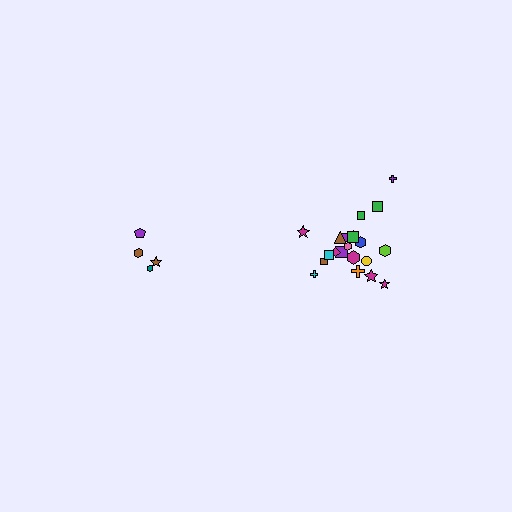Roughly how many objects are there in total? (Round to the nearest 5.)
Roughly 25 objects in total.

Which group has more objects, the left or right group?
The right group.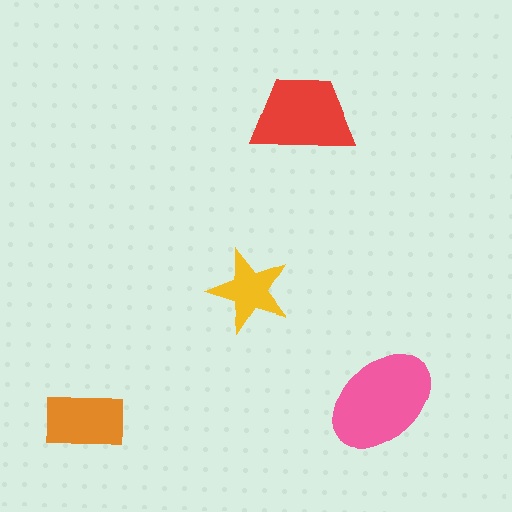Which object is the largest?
The pink ellipse.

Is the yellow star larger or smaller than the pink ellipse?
Smaller.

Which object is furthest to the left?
The orange rectangle is leftmost.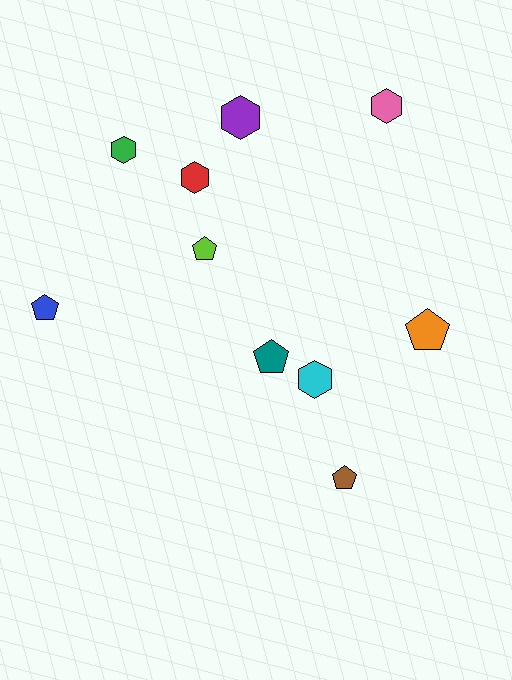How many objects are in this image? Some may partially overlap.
There are 10 objects.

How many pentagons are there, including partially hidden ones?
There are 5 pentagons.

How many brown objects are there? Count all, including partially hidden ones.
There is 1 brown object.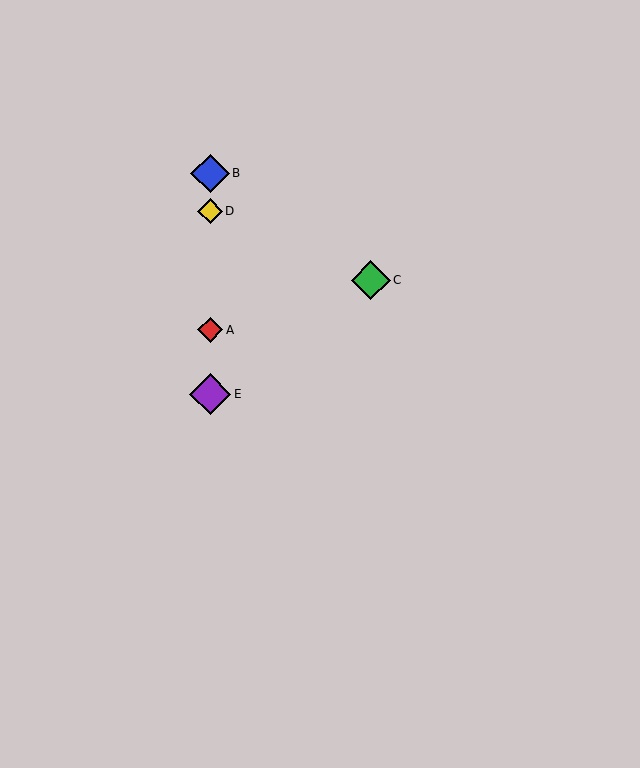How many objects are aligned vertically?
4 objects (A, B, D, E) are aligned vertically.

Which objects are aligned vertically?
Objects A, B, D, E are aligned vertically.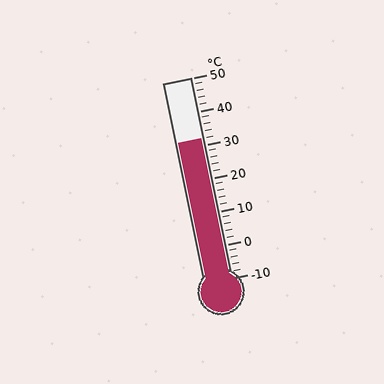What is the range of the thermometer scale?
The thermometer scale ranges from -10°C to 50°C.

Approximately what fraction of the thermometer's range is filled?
The thermometer is filled to approximately 70% of its range.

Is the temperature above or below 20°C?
The temperature is above 20°C.